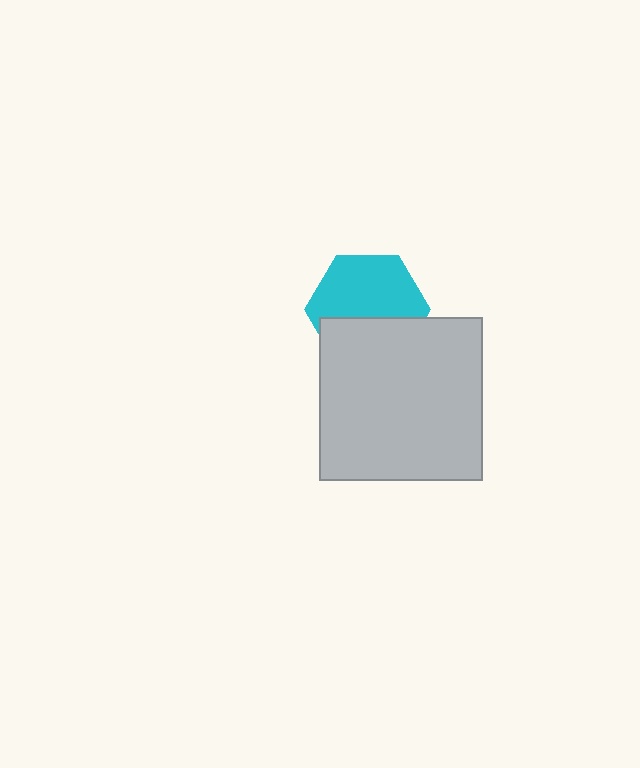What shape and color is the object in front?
The object in front is a light gray square.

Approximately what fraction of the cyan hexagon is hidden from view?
Roughly 40% of the cyan hexagon is hidden behind the light gray square.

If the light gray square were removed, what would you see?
You would see the complete cyan hexagon.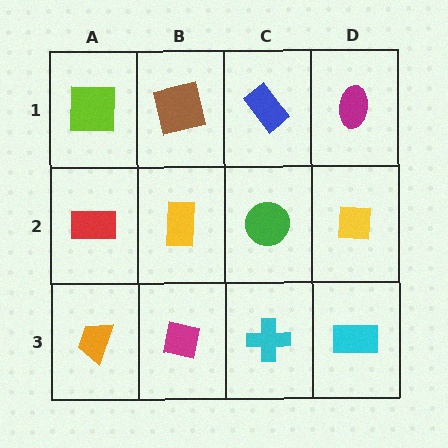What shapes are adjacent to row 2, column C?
A blue rectangle (row 1, column C), a cyan cross (row 3, column C), a yellow rectangle (row 2, column B), a yellow square (row 2, column D).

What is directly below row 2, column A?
An orange trapezoid.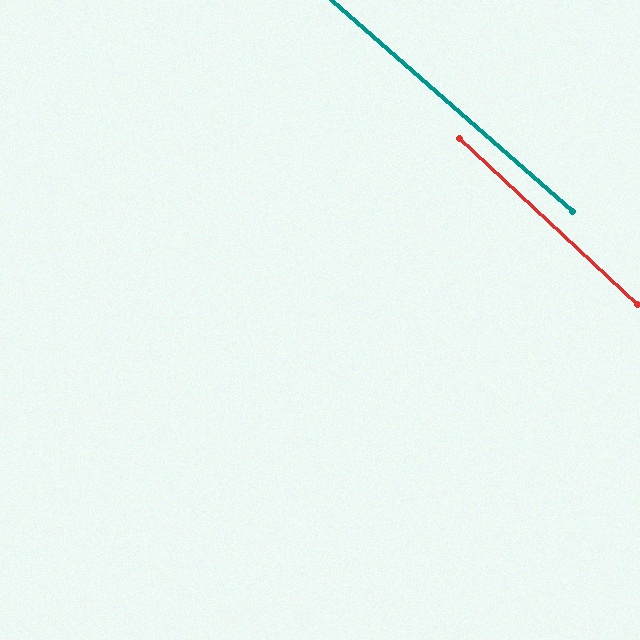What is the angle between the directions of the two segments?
Approximately 2 degrees.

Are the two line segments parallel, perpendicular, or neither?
Parallel — their directions differ by only 1.8°.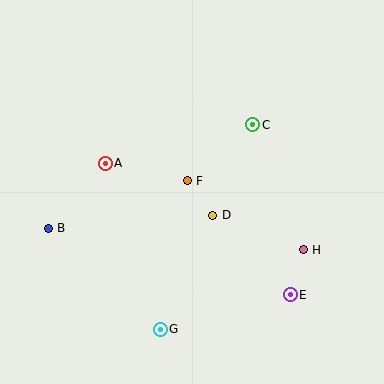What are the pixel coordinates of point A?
Point A is at (105, 163).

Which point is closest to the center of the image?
Point F at (187, 181) is closest to the center.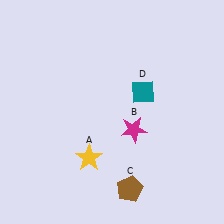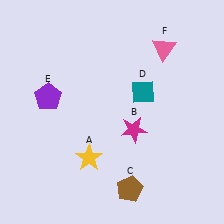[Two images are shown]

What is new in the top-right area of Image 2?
A pink triangle (F) was added in the top-right area of Image 2.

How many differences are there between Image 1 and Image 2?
There are 2 differences between the two images.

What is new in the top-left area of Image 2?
A purple pentagon (E) was added in the top-left area of Image 2.